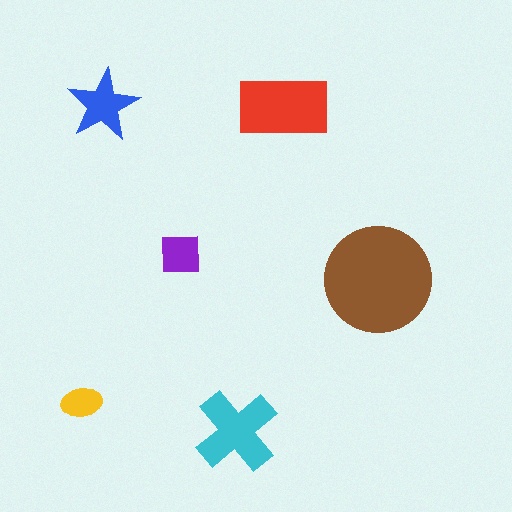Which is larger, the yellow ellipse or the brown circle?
The brown circle.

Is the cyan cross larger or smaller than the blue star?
Larger.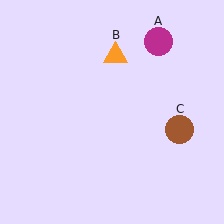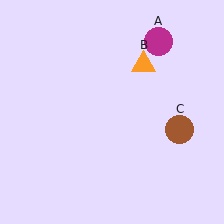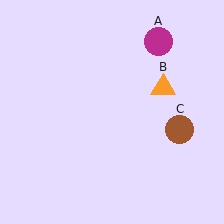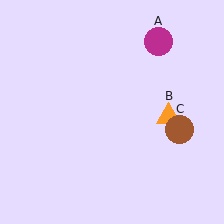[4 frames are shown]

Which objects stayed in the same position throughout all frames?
Magenta circle (object A) and brown circle (object C) remained stationary.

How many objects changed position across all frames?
1 object changed position: orange triangle (object B).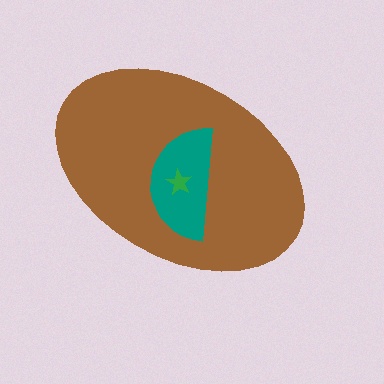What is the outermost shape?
The brown ellipse.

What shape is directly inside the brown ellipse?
The teal semicircle.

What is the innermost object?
The green star.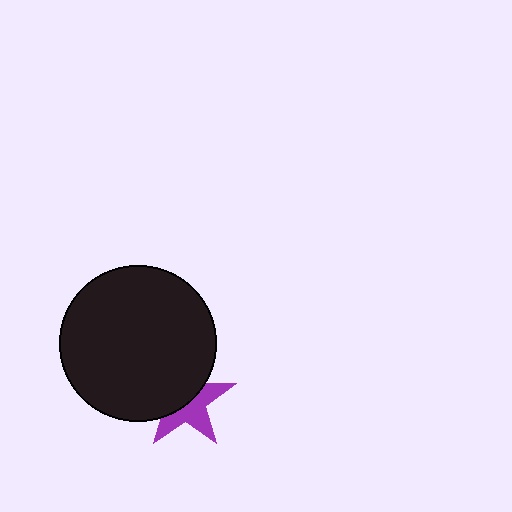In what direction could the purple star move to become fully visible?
The purple star could move toward the lower-right. That would shift it out from behind the black circle entirely.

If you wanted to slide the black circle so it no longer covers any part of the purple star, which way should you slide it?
Slide it toward the upper-left — that is the most direct way to separate the two shapes.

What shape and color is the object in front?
The object in front is a black circle.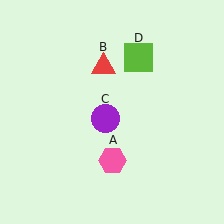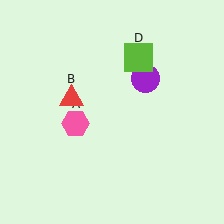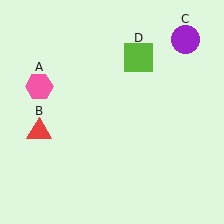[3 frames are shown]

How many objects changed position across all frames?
3 objects changed position: pink hexagon (object A), red triangle (object B), purple circle (object C).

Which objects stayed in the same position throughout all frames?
Lime square (object D) remained stationary.